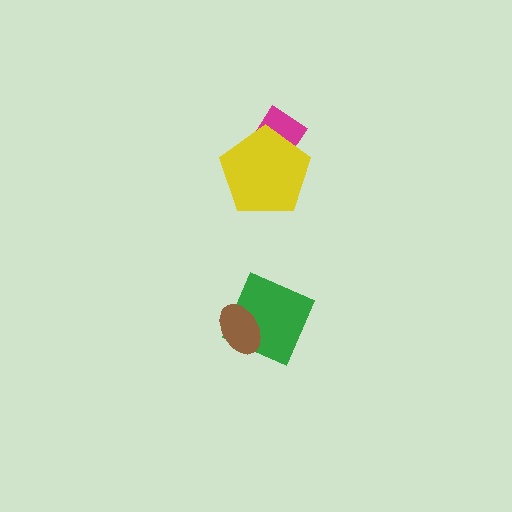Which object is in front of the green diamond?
The brown ellipse is in front of the green diamond.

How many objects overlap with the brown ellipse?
1 object overlaps with the brown ellipse.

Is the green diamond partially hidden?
Yes, it is partially covered by another shape.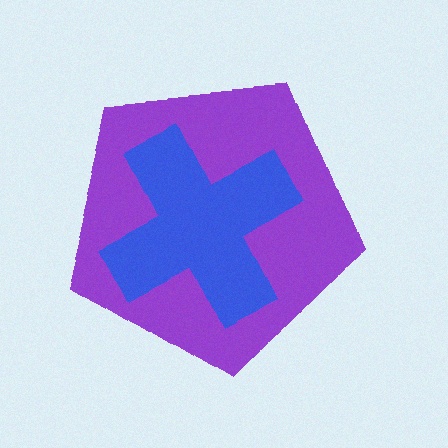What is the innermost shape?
The blue cross.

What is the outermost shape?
The purple pentagon.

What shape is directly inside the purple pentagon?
The blue cross.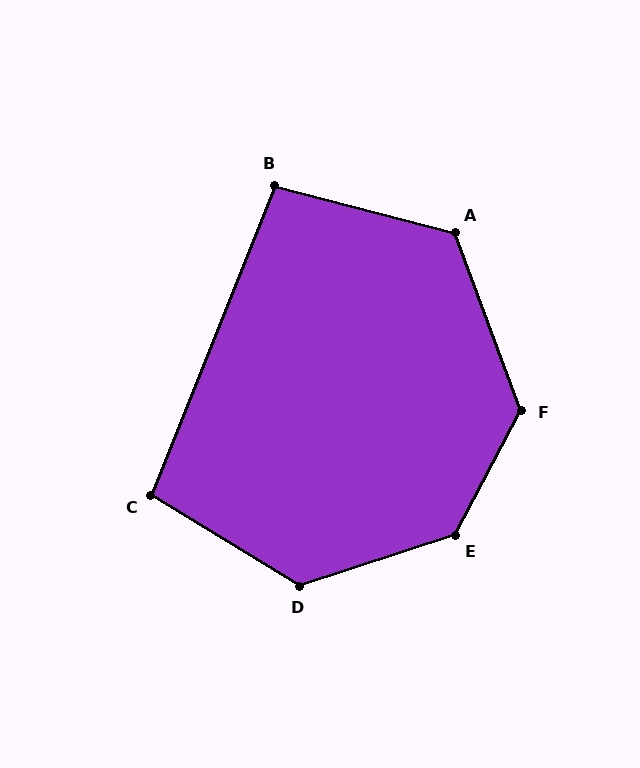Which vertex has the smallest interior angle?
B, at approximately 97 degrees.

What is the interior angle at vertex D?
Approximately 131 degrees (obtuse).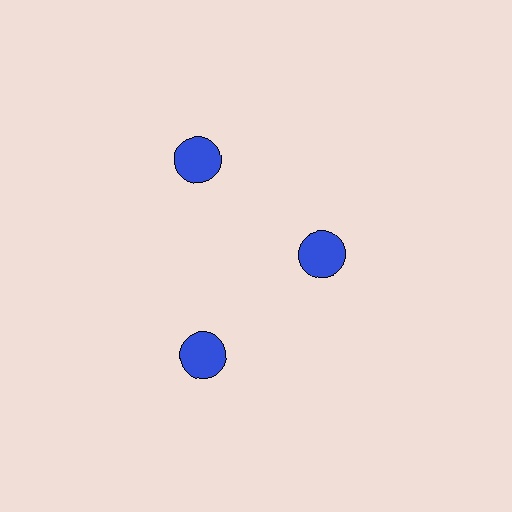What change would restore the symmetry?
The symmetry would be restored by moving it outward, back onto the ring so that all 3 circles sit at equal angles and equal distance from the center.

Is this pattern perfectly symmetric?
No. The 3 blue circles are arranged in a ring, but one element near the 3 o'clock position is pulled inward toward the center, breaking the 3-fold rotational symmetry.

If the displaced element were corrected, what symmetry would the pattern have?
It would have 3-fold rotational symmetry — the pattern would map onto itself every 120 degrees.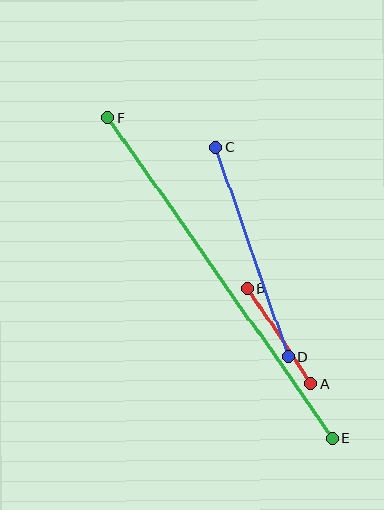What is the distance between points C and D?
The distance is approximately 222 pixels.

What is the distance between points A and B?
The distance is approximately 115 pixels.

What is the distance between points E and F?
The distance is approximately 392 pixels.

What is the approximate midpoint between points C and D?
The midpoint is at approximately (252, 252) pixels.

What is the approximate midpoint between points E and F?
The midpoint is at approximately (220, 278) pixels.